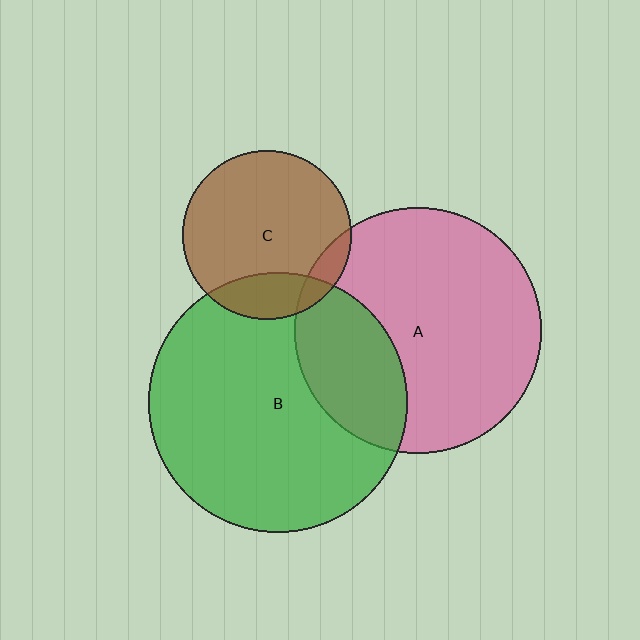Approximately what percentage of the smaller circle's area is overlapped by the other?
Approximately 10%.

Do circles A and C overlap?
Yes.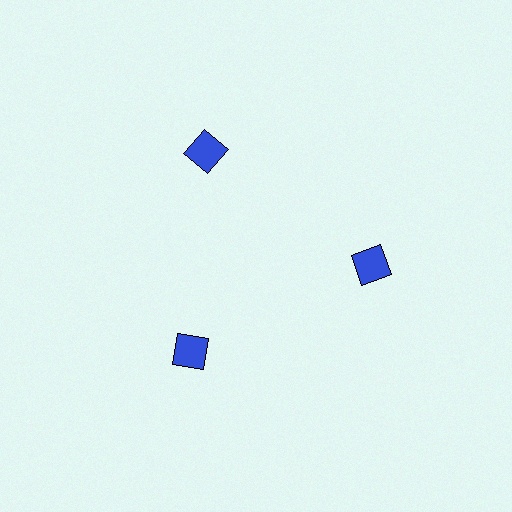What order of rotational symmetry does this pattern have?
This pattern has 3-fold rotational symmetry.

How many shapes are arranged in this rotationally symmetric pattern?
There are 3 shapes, arranged in 3 groups of 1.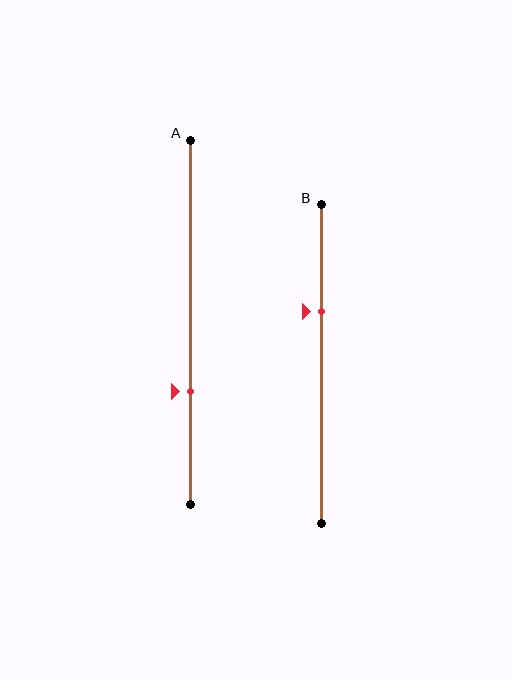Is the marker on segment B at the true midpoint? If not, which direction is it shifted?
No, the marker on segment B is shifted upward by about 16% of the segment length.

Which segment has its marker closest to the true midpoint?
Segment B has its marker closest to the true midpoint.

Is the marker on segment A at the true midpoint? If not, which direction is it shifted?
No, the marker on segment A is shifted downward by about 19% of the segment length.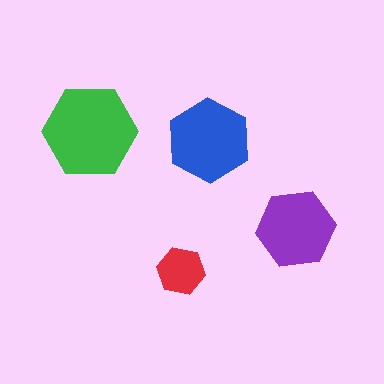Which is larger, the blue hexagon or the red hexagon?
The blue one.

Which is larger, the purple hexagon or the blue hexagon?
The blue one.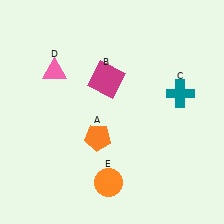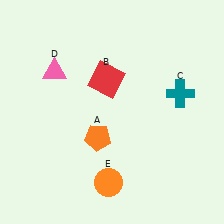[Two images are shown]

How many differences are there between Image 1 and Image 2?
There is 1 difference between the two images.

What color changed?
The square (B) changed from magenta in Image 1 to red in Image 2.